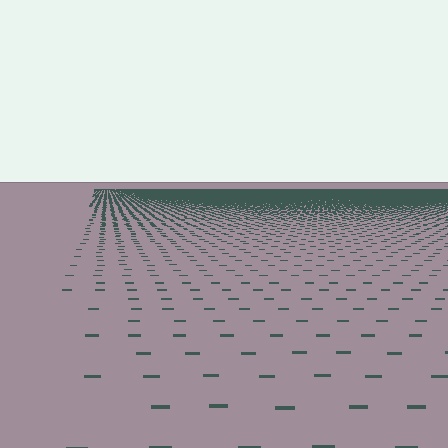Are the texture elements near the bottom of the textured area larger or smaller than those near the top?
Larger. Near the bottom, elements are closer to the viewer and appear at a bigger on-screen size.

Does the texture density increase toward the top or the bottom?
Density increases toward the top.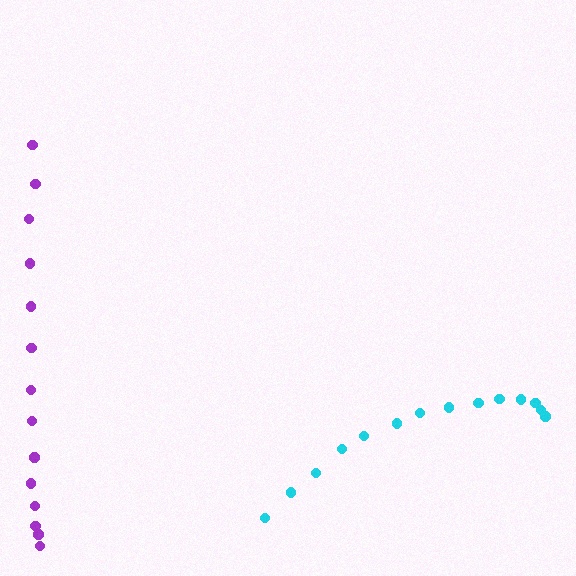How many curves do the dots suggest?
There are 2 distinct paths.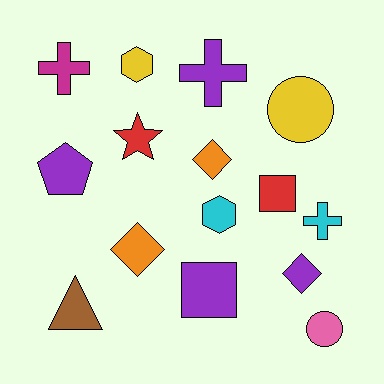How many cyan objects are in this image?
There are 2 cyan objects.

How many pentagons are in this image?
There is 1 pentagon.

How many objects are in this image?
There are 15 objects.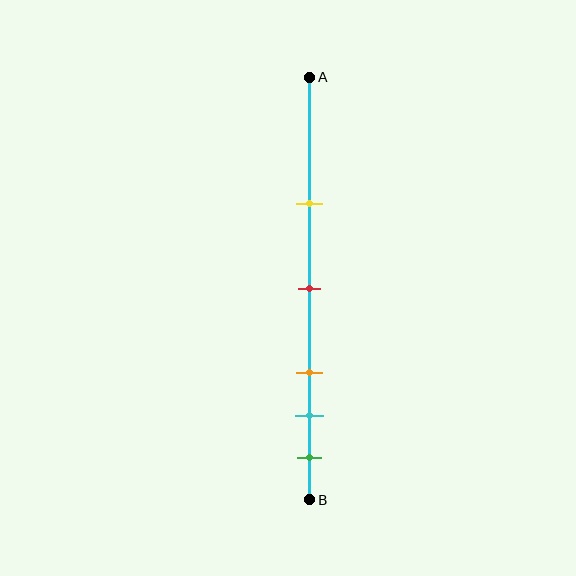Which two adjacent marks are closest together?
The cyan and green marks are the closest adjacent pair.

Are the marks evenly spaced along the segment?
No, the marks are not evenly spaced.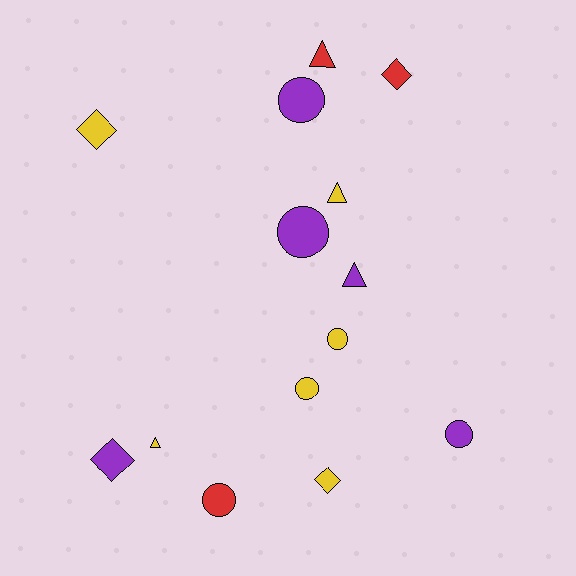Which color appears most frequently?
Yellow, with 6 objects.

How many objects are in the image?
There are 14 objects.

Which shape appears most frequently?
Circle, with 6 objects.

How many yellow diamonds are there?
There are 2 yellow diamonds.